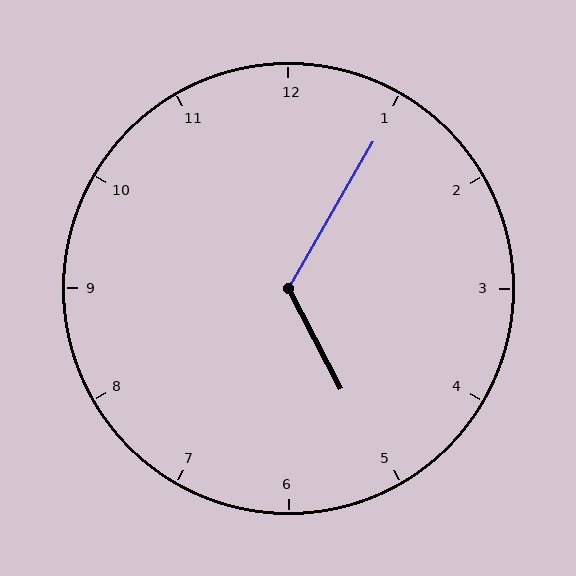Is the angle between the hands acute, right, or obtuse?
It is obtuse.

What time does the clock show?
5:05.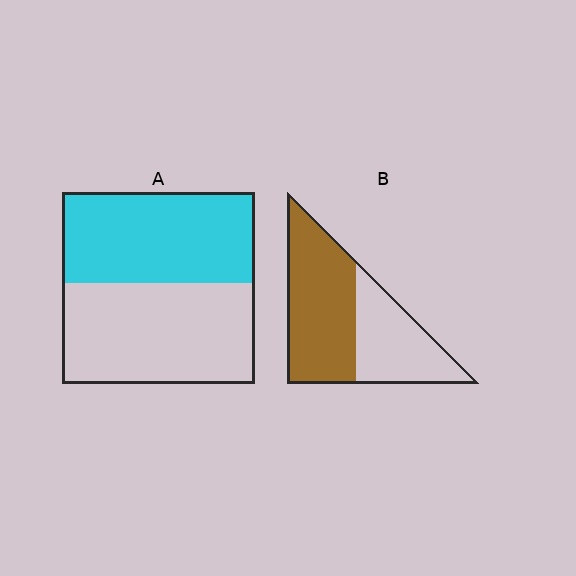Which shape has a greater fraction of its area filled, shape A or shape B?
Shape B.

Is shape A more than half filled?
Roughly half.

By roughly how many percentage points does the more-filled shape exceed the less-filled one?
By roughly 10 percentage points (B over A).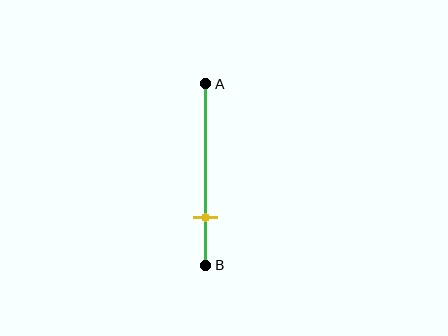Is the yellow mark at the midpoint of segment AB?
No, the mark is at about 75% from A, not at the 50% midpoint.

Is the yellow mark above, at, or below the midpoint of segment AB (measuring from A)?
The yellow mark is below the midpoint of segment AB.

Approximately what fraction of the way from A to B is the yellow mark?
The yellow mark is approximately 75% of the way from A to B.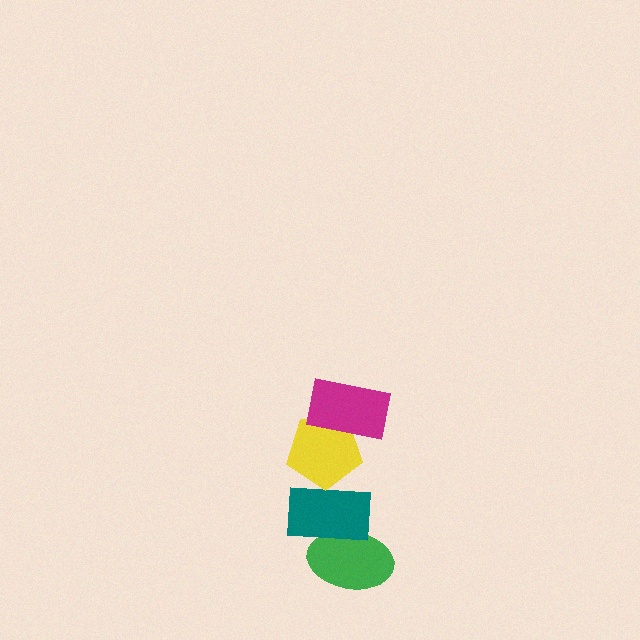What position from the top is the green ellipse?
The green ellipse is 4th from the top.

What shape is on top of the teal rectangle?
The yellow pentagon is on top of the teal rectangle.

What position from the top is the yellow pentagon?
The yellow pentagon is 2nd from the top.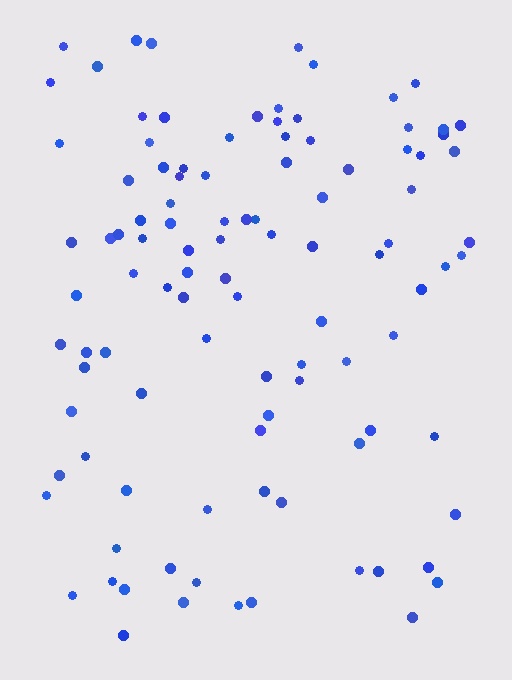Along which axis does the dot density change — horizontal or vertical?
Vertical.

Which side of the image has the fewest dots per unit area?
The bottom.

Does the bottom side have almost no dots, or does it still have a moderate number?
Still a moderate number, just noticeably fewer than the top.